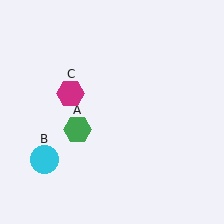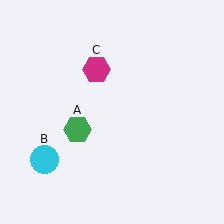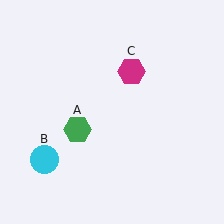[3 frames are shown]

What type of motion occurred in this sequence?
The magenta hexagon (object C) rotated clockwise around the center of the scene.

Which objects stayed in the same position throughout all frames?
Green hexagon (object A) and cyan circle (object B) remained stationary.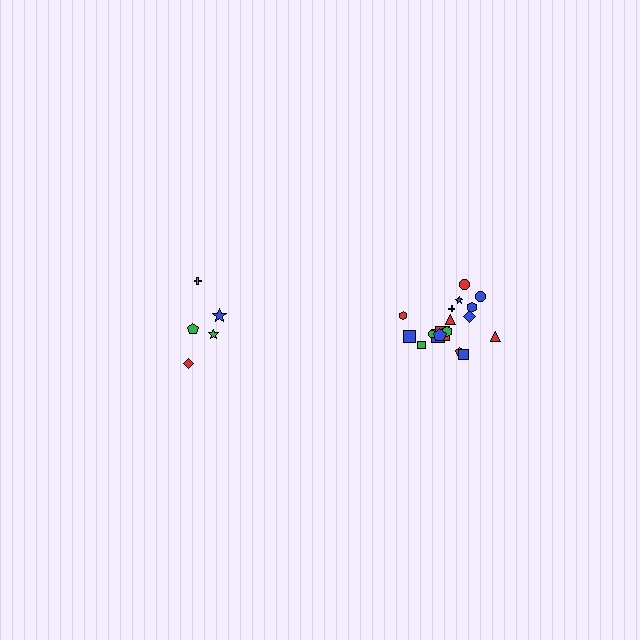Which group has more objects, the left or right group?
The right group.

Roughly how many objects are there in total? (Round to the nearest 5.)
Roughly 25 objects in total.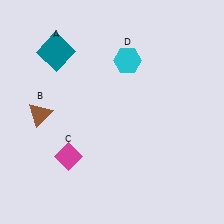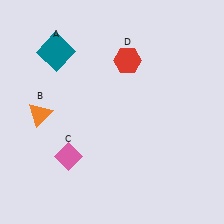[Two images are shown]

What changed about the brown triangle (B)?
In Image 1, B is brown. In Image 2, it changed to orange.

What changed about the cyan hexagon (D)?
In Image 1, D is cyan. In Image 2, it changed to red.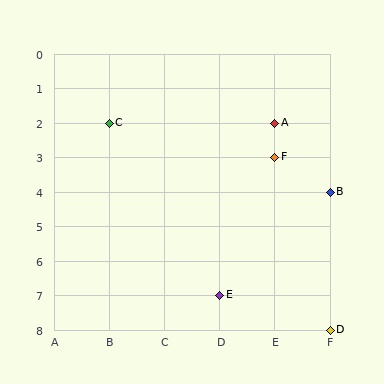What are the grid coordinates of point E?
Point E is at grid coordinates (D, 7).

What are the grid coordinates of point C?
Point C is at grid coordinates (B, 2).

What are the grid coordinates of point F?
Point F is at grid coordinates (E, 3).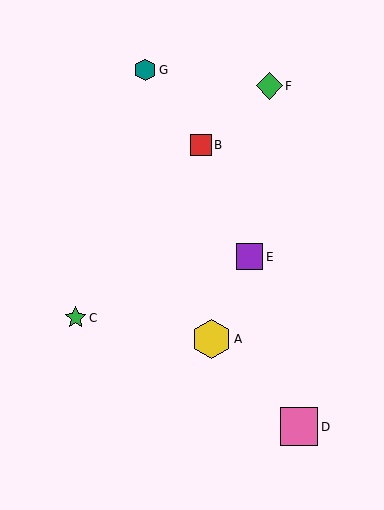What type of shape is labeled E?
Shape E is a purple square.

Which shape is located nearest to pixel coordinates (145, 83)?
The teal hexagon (labeled G) at (145, 70) is nearest to that location.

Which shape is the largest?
The yellow hexagon (labeled A) is the largest.